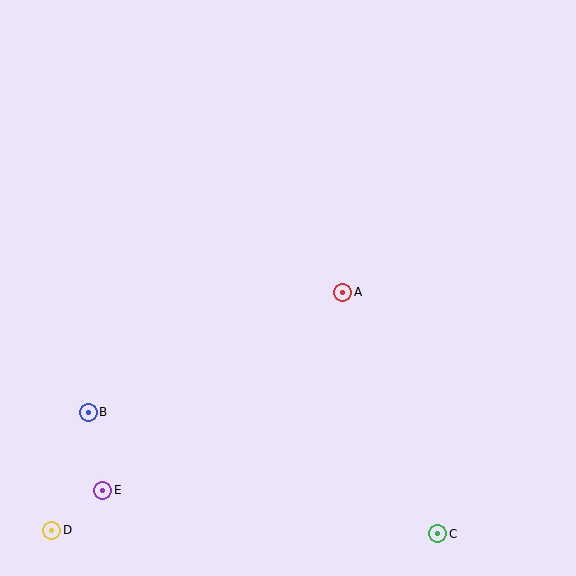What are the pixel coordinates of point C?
Point C is at (438, 534).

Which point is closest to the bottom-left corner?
Point D is closest to the bottom-left corner.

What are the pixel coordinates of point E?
Point E is at (103, 490).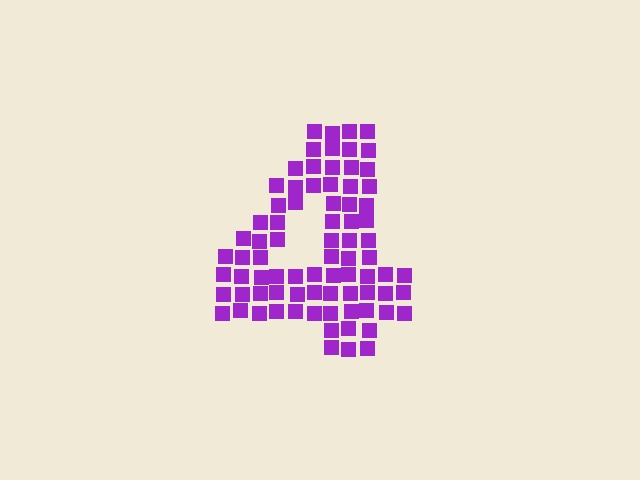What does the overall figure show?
The overall figure shows the digit 4.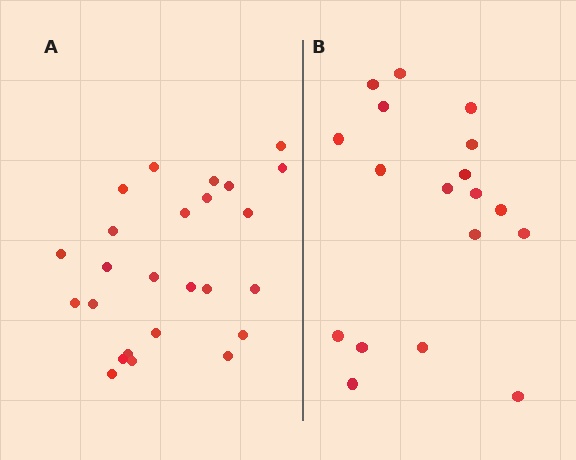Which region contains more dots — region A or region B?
Region A (the left region) has more dots.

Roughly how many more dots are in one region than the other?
Region A has roughly 8 or so more dots than region B.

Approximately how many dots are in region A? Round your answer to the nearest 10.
About 20 dots. (The exact count is 25, which rounds to 20.)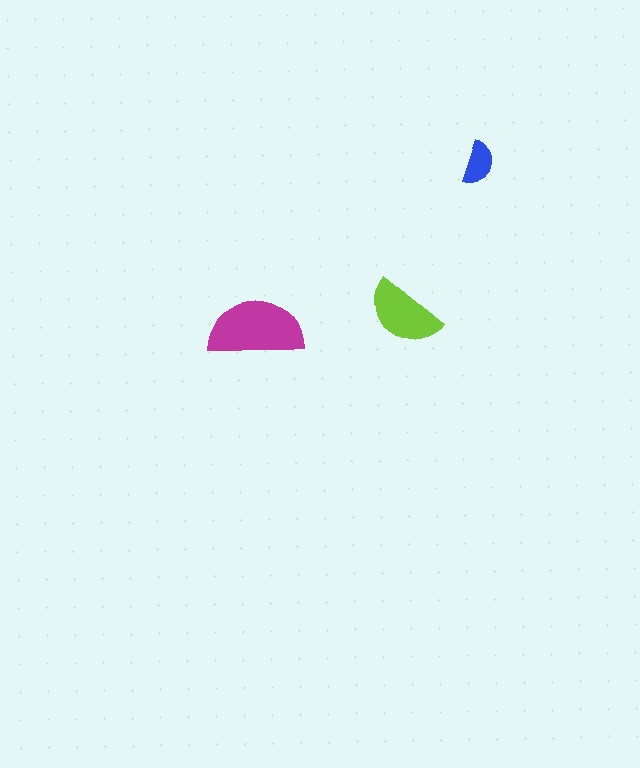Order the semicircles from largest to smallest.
the magenta one, the lime one, the blue one.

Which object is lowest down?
The magenta semicircle is bottommost.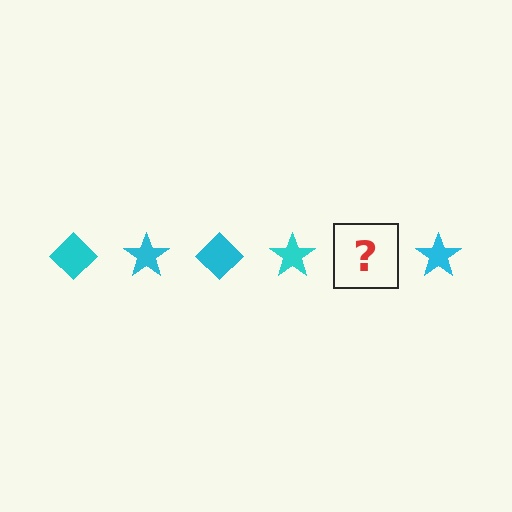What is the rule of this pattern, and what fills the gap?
The rule is that the pattern cycles through diamond, star shapes in cyan. The gap should be filled with a cyan diamond.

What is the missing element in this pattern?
The missing element is a cyan diamond.